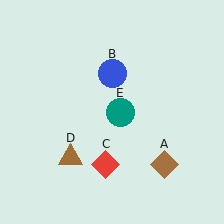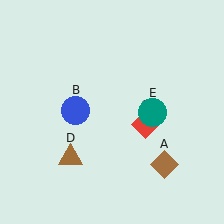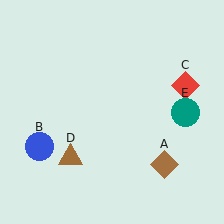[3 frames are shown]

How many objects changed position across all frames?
3 objects changed position: blue circle (object B), red diamond (object C), teal circle (object E).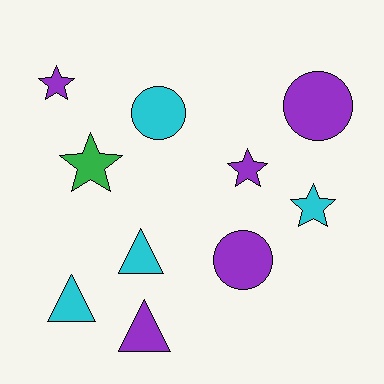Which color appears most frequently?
Purple, with 5 objects.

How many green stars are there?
There is 1 green star.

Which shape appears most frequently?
Star, with 4 objects.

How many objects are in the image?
There are 10 objects.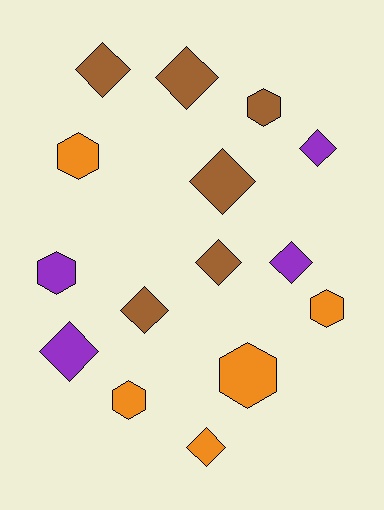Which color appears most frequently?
Brown, with 6 objects.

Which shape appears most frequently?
Diamond, with 9 objects.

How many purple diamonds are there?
There are 3 purple diamonds.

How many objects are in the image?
There are 15 objects.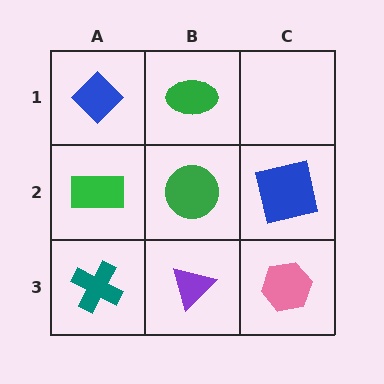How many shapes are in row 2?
3 shapes.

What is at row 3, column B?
A purple triangle.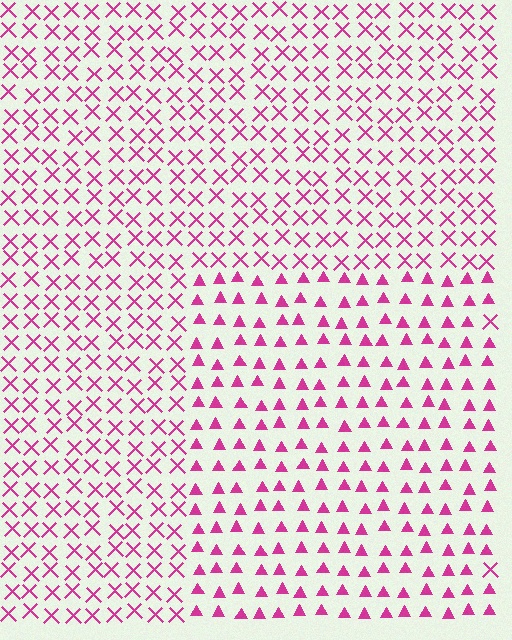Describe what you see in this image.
The image is filled with small magenta elements arranged in a uniform grid. A rectangle-shaped region contains triangles, while the surrounding area contains X marks. The boundary is defined purely by the change in element shape.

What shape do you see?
I see a rectangle.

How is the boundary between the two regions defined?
The boundary is defined by a change in element shape: triangles inside vs. X marks outside. All elements share the same color and spacing.